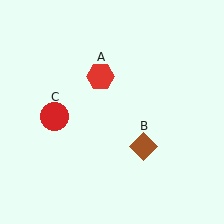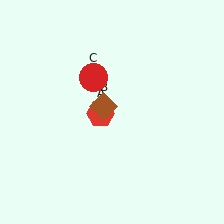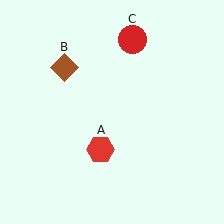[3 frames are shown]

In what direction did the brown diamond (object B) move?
The brown diamond (object B) moved up and to the left.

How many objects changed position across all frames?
3 objects changed position: red hexagon (object A), brown diamond (object B), red circle (object C).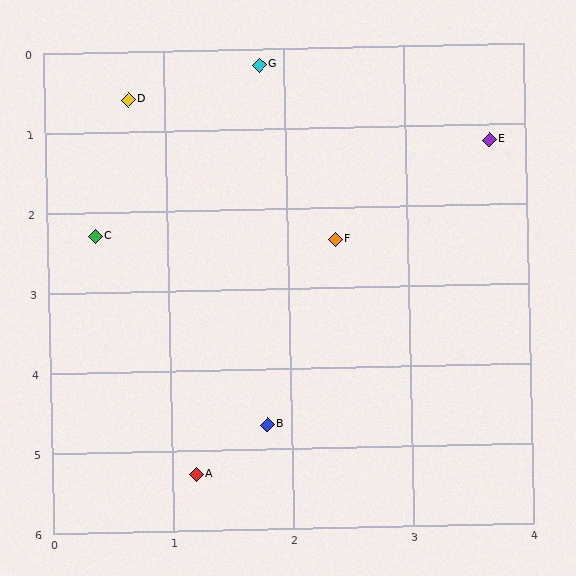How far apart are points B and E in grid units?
Points B and E are about 4.0 grid units apart.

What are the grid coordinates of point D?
Point D is at approximately (0.7, 0.6).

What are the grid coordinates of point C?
Point C is at approximately (0.4, 2.3).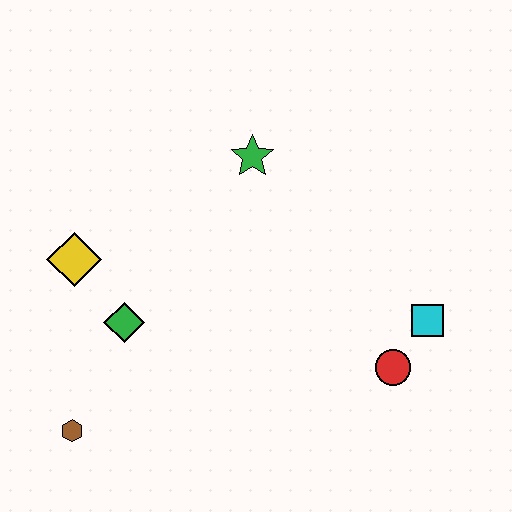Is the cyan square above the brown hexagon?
Yes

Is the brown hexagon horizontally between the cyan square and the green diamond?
No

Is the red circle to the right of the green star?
Yes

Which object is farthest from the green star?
The brown hexagon is farthest from the green star.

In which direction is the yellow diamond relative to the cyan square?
The yellow diamond is to the left of the cyan square.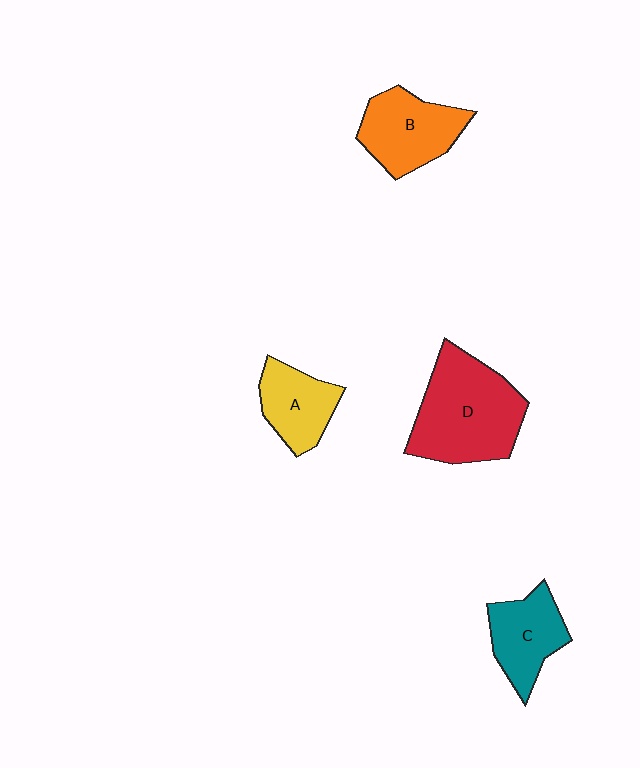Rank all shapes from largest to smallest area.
From largest to smallest: D (red), B (orange), C (teal), A (yellow).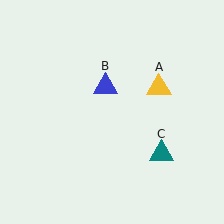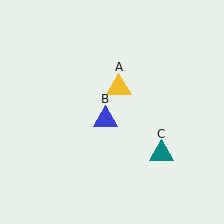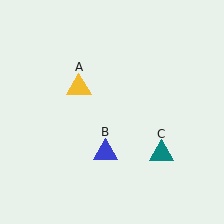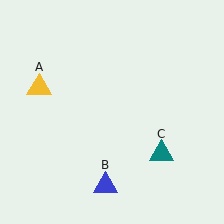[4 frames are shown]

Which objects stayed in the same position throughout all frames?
Teal triangle (object C) remained stationary.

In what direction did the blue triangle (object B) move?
The blue triangle (object B) moved down.